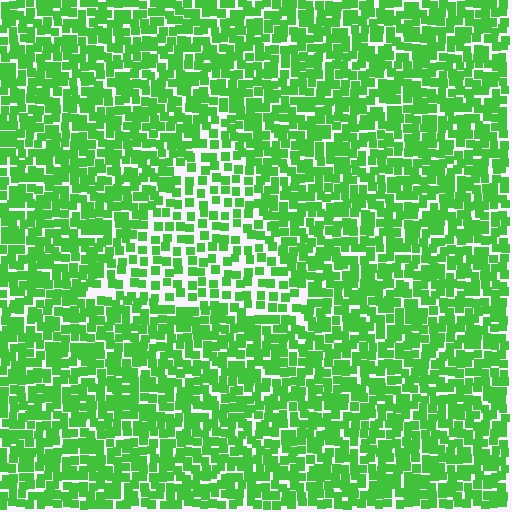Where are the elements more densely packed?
The elements are more densely packed outside the triangle boundary.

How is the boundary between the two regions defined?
The boundary is defined by a change in element density (approximately 1.7x ratio). All elements are the same color, size, and shape.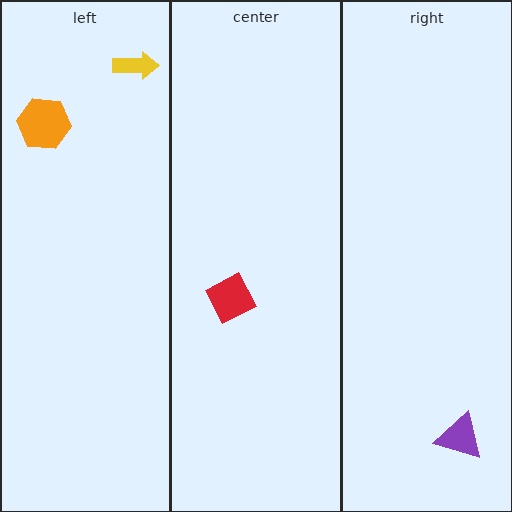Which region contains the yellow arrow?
The left region.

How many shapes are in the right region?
1.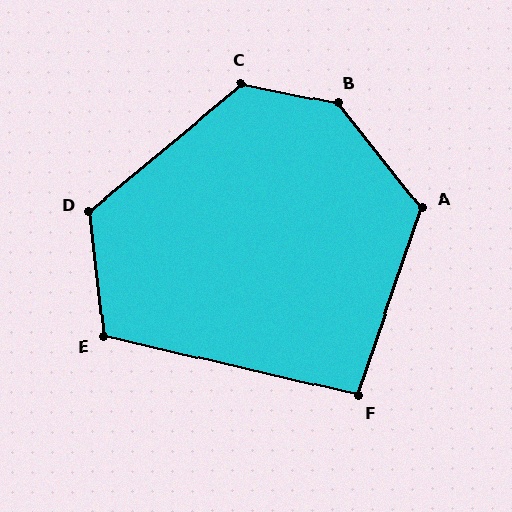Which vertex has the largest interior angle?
B, at approximately 141 degrees.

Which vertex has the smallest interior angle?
F, at approximately 96 degrees.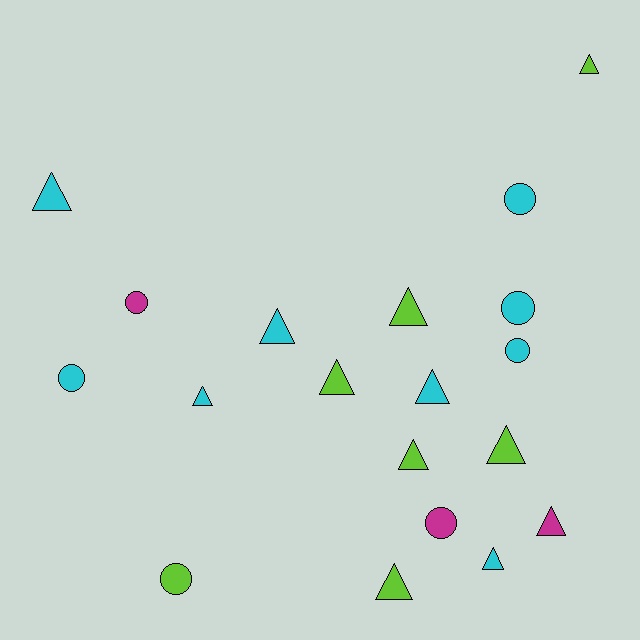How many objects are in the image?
There are 19 objects.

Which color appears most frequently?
Cyan, with 9 objects.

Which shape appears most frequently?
Triangle, with 12 objects.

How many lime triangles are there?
There are 6 lime triangles.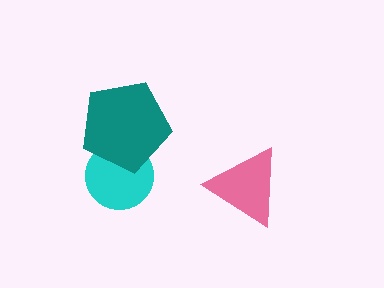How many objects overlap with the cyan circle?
1 object overlaps with the cyan circle.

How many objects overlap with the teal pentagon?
1 object overlaps with the teal pentagon.